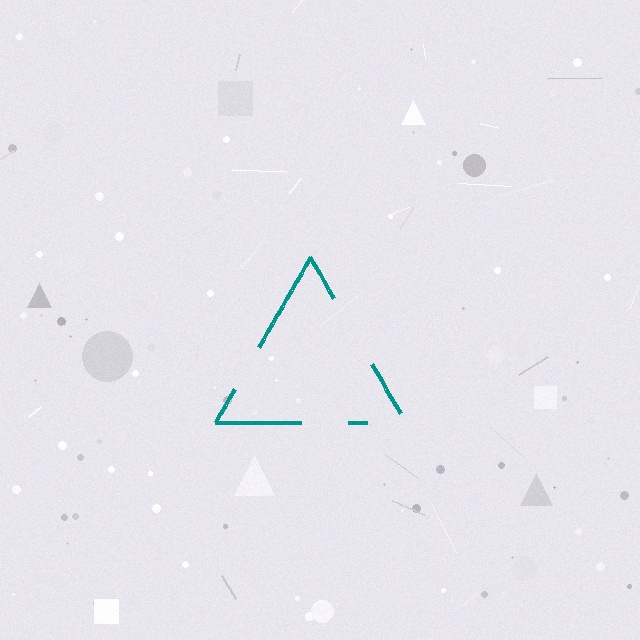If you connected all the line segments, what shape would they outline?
They would outline a triangle.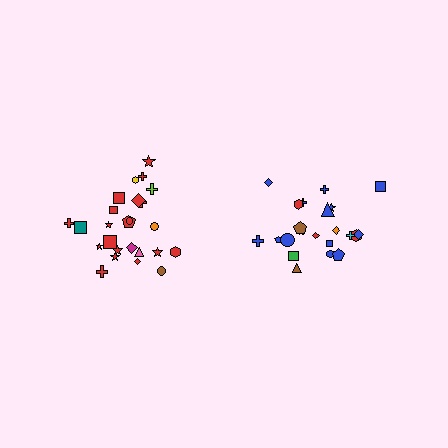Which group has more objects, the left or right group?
The left group.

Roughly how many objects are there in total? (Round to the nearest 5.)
Roughly 45 objects in total.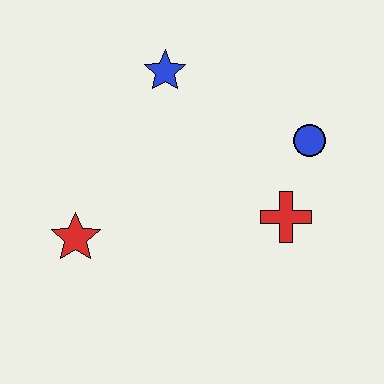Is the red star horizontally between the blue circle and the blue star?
No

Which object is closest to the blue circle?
The red cross is closest to the blue circle.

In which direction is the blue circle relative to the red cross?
The blue circle is above the red cross.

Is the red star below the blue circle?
Yes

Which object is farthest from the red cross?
The red star is farthest from the red cross.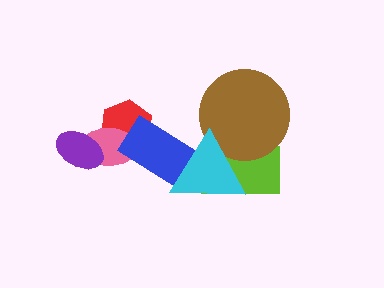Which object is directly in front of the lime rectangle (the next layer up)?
The brown circle is directly in front of the lime rectangle.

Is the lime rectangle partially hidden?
Yes, it is partially covered by another shape.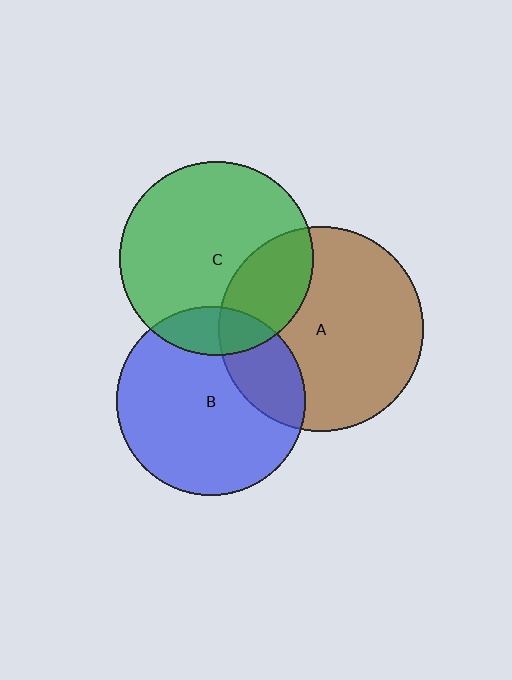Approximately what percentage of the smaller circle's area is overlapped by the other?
Approximately 25%.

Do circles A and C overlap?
Yes.